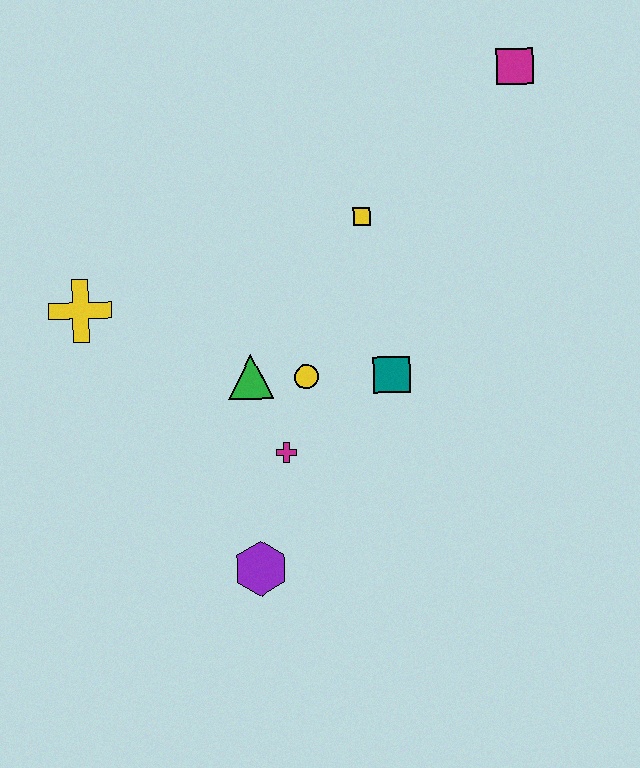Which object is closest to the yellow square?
The teal square is closest to the yellow square.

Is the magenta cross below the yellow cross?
Yes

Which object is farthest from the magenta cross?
The magenta square is farthest from the magenta cross.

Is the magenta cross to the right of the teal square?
No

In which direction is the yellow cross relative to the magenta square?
The yellow cross is to the left of the magenta square.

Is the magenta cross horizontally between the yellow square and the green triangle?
Yes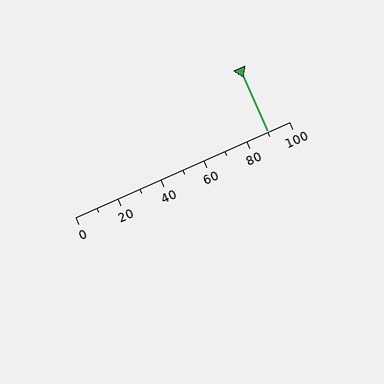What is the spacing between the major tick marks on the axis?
The major ticks are spaced 20 apart.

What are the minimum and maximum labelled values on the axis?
The axis runs from 0 to 100.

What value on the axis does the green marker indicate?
The marker indicates approximately 90.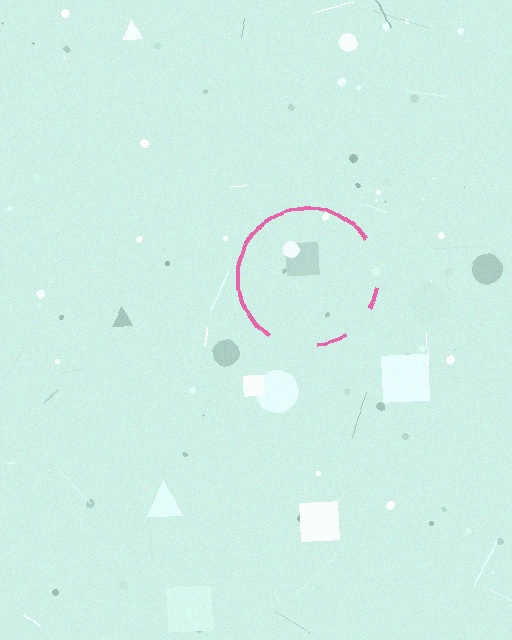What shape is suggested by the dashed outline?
The dashed outline suggests a circle.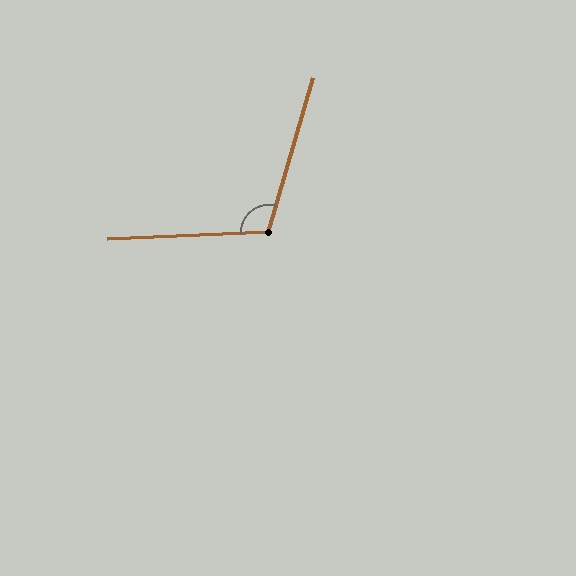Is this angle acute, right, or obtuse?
It is obtuse.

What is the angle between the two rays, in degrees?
Approximately 109 degrees.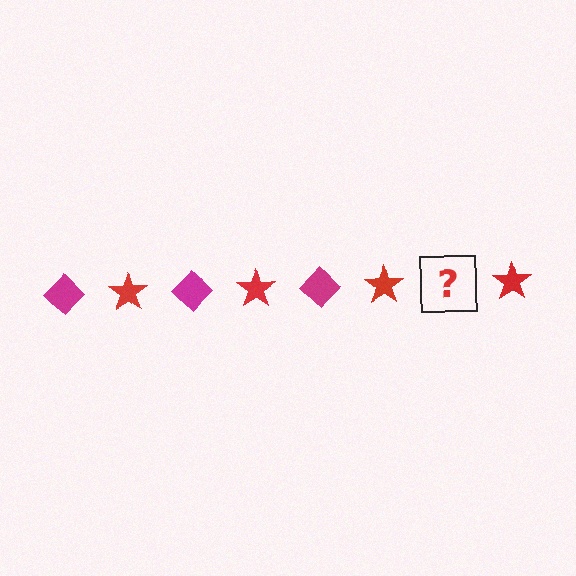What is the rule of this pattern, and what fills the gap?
The rule is that the pattern alternates between magenta diamond and red star. The gap should be filled with a magenta diamond.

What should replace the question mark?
The question mark should be replaced with a magenta diamond.